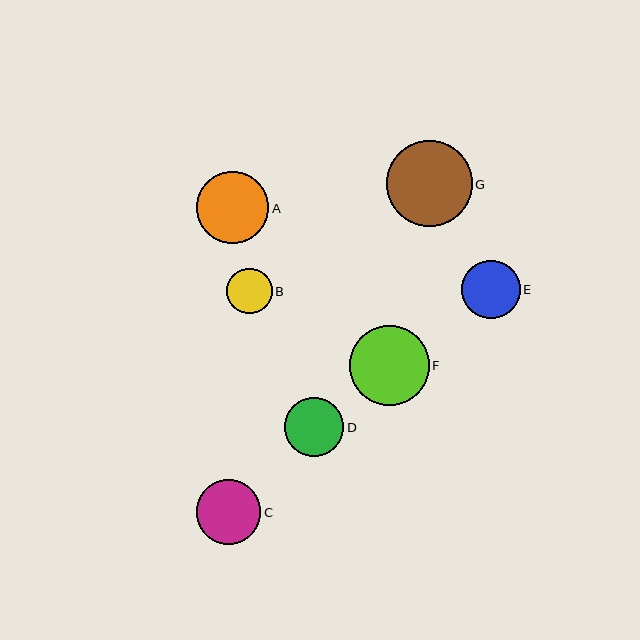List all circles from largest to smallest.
From largest to smallest: G, F, A, C, D, E, B.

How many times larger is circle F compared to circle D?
Circle F is approximately 1.4 times the size of circle D.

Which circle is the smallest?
Circle B is the smallest with a size of approximately 45 pixels.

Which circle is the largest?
Circle G is the largest with a size of approximately 86 pixels.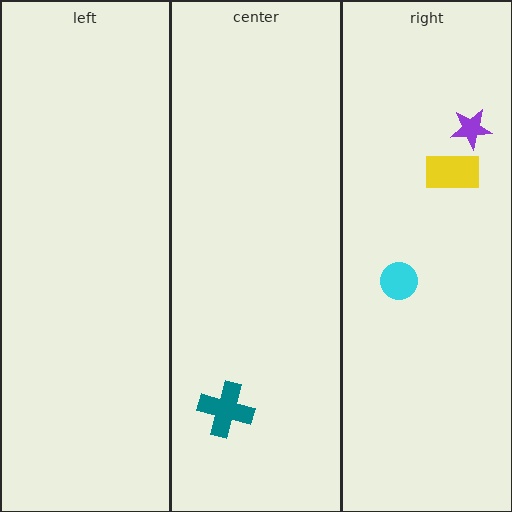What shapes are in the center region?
The teal cross.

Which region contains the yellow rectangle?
The right region.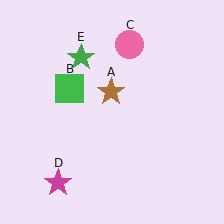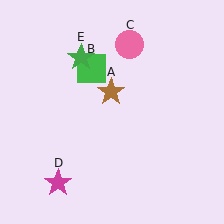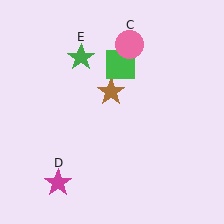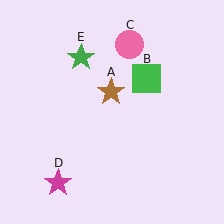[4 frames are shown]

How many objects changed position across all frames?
1 object changed position: green square (object B).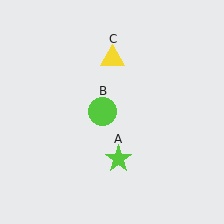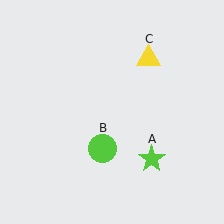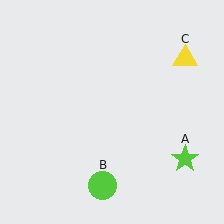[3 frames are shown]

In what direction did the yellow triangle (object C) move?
The yellow triangle (object C) moved right.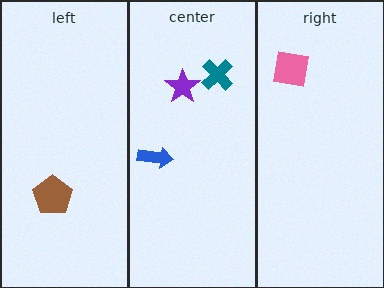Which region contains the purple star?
The center region.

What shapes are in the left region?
The brown pentagon.